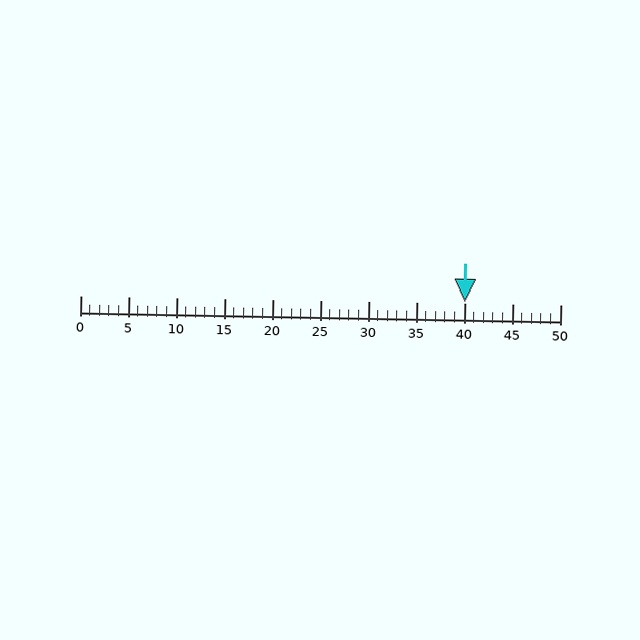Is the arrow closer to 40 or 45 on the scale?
The arrow is closer to 40.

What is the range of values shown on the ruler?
The ruler shows values from 0 to 50.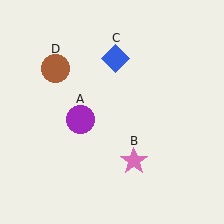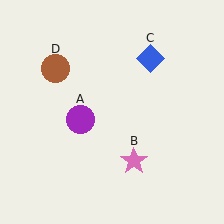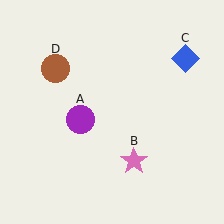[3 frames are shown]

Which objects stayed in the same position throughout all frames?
Purple circle (object A) and pink star (object B) and brown circle (object D) remained stationary.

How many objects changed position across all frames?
1 object changed position: blue diamond (object C).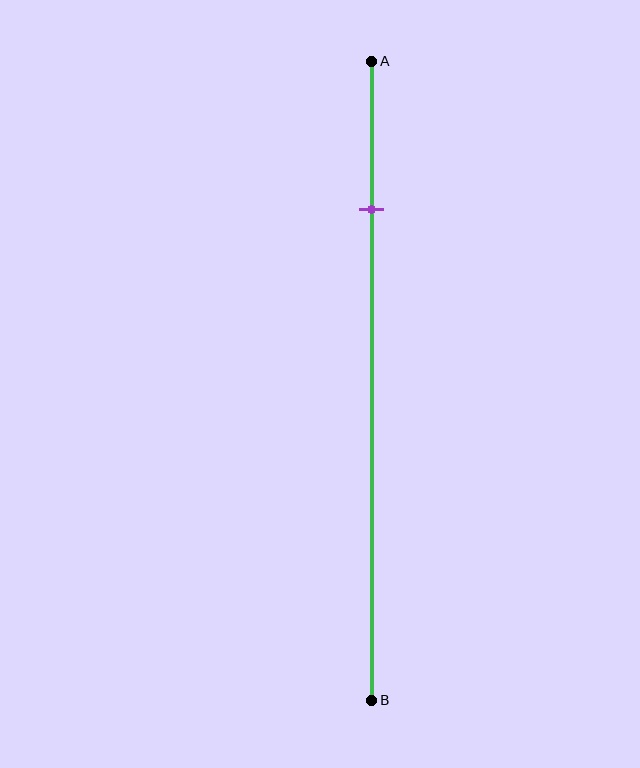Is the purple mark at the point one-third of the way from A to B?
No, the mark is at about 25% from A, not at the 33% one-third point.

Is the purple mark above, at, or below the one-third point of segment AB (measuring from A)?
The purple mark is above the one-third point of segment AB.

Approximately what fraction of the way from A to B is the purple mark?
The purple mark is approximately 25% of the way from A to B.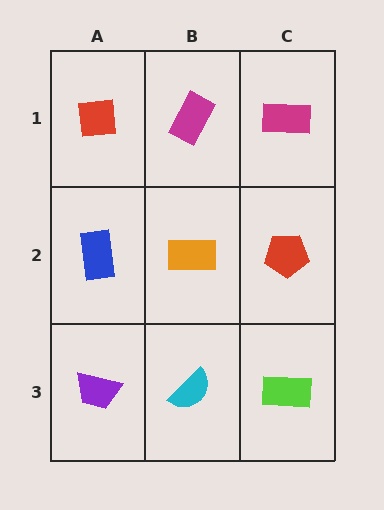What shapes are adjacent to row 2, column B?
A magenta rectangle (row 1, column B), a cyan semicircle (row 3, column B), a blue rectangle (row 2, column A), a red pentagon (row 2, column C).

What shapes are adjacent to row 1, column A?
A blue rectangle (row 2, column A), a magenta rectangle (row 1, column B).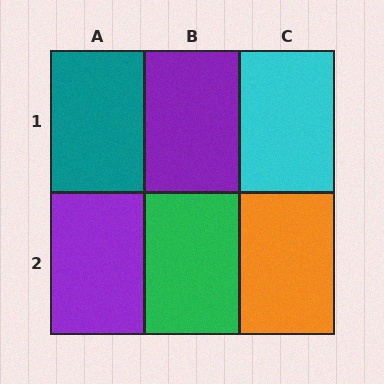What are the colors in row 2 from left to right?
Purple, green, orange.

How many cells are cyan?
1 cell is cyan.